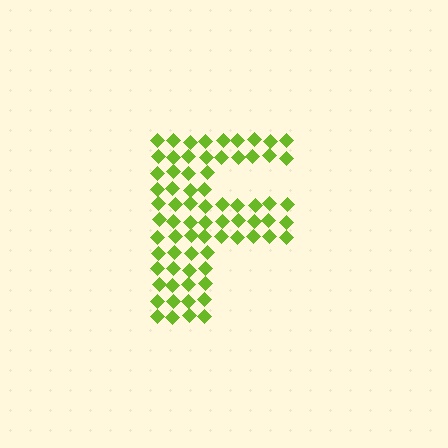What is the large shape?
The large shape is the letter F.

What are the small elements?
The small elements are diamonds.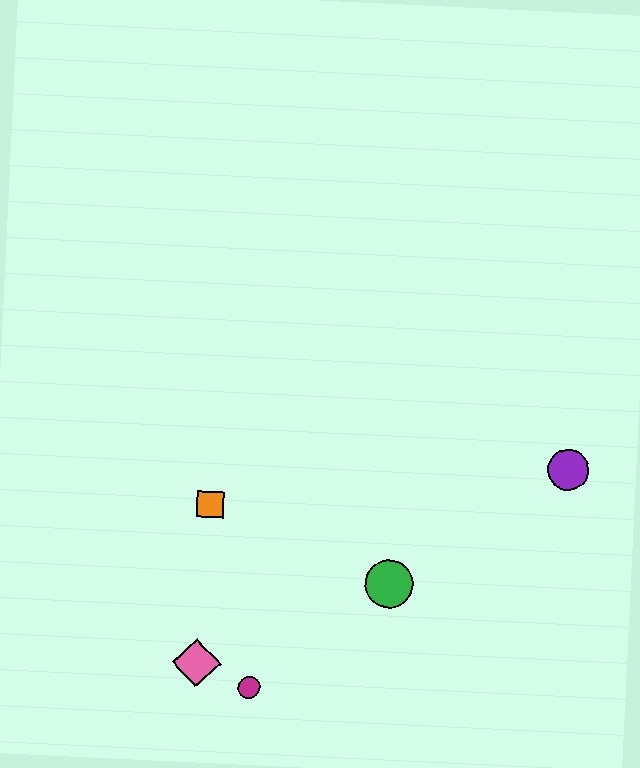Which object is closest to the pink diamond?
The magenta circle is closest to the pink diamond.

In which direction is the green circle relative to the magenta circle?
The green circle is to the right of the magenta circle.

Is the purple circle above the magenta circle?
Yes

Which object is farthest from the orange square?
The purple circle is farthest from the orange square.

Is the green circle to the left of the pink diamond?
No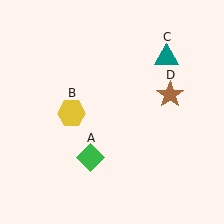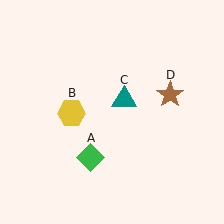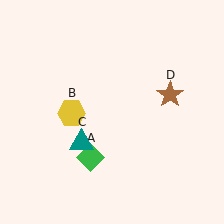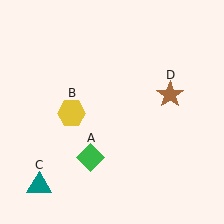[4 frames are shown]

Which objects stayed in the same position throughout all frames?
Green diamond (object A) and yellow hexagon (object B) and brown star (object D) remained stationary.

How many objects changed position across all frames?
1 object changed position: teal triangle (object C).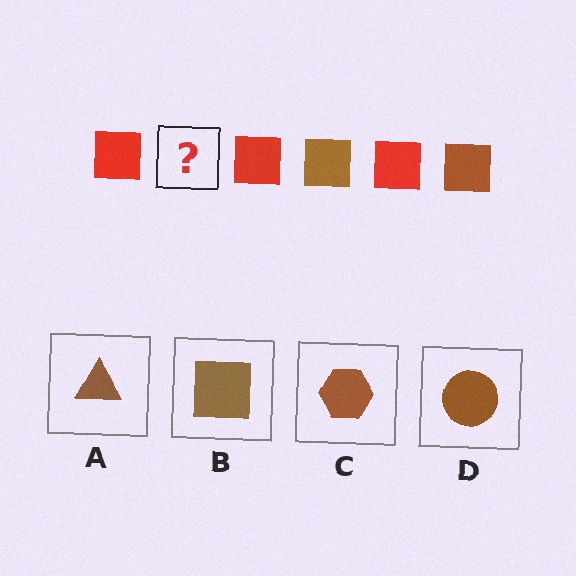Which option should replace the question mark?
Option B.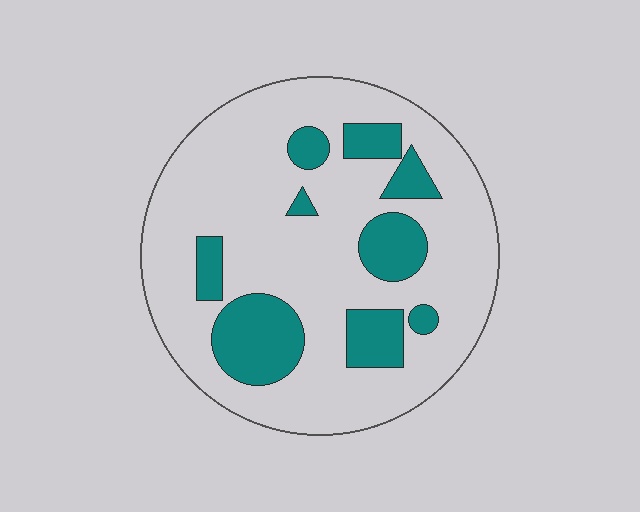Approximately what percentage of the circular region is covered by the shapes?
Approximately 20%.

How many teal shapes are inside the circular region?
9.